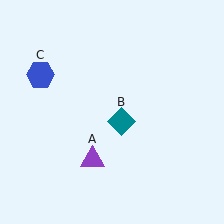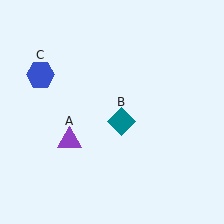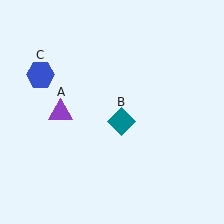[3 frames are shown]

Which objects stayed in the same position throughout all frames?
Teal diamond (object B) and blue hexagon (object C) remained stationary.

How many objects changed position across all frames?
1 object changed position: purple triangle (object A).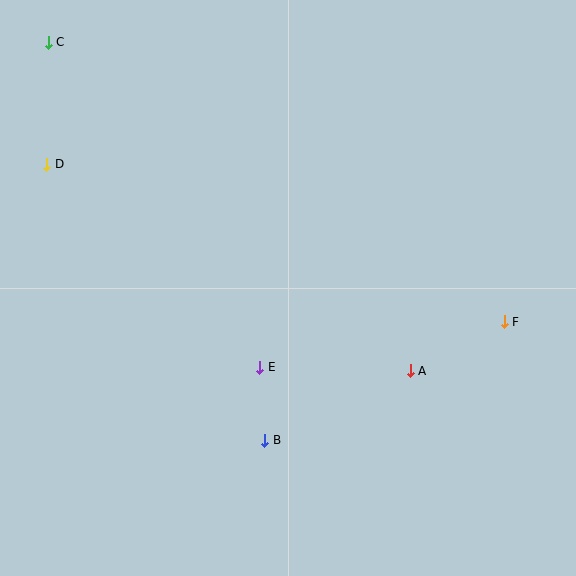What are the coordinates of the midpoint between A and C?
The midpoint between A and C is at (229, 207).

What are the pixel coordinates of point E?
Point E is at (260, 367).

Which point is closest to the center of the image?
Point E at (260, 367) is closest to the center.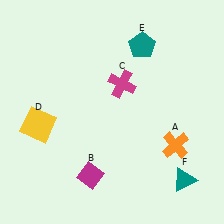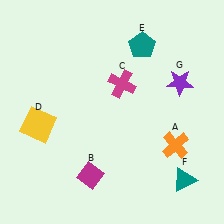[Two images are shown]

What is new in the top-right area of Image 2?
A purple star (G) was added in the top-right area of Image 2.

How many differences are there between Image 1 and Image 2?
There is 1 difference between the two images.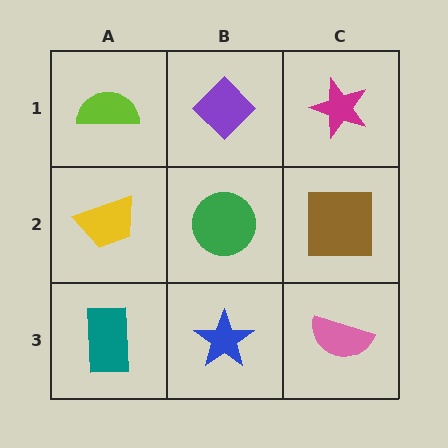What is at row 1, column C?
A magenta star.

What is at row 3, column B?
A blue star.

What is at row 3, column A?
A teal rectangle.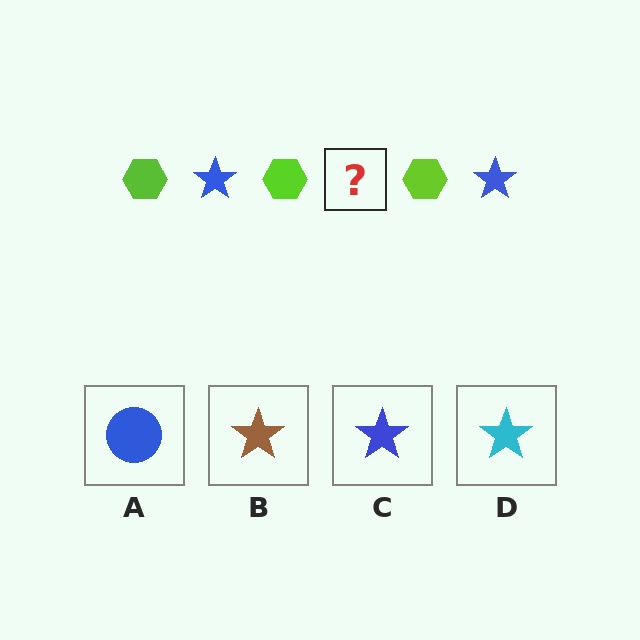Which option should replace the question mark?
Option C.